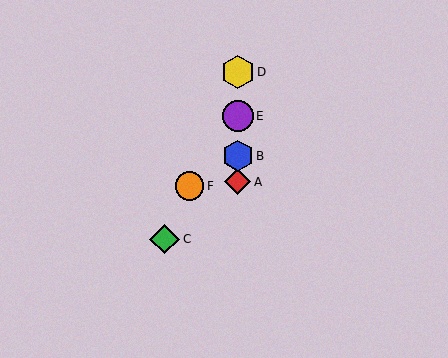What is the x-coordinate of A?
Object A is at x≈238.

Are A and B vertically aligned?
Yes, both are at x≈238.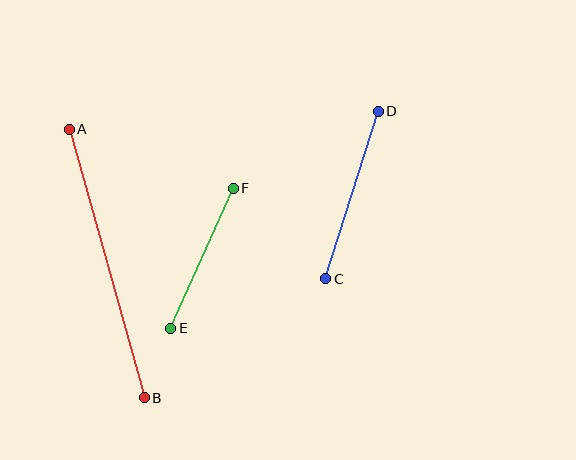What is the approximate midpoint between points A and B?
The midpoint is at approximately (107, 263) pixels.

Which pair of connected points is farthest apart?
Points A and B are farthest apart.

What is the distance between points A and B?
The distance is approximately 279 pixels.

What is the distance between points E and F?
The distance is approximately 153 pixels.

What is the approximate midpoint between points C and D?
The midpoint is at approximately (352, 195) pixels.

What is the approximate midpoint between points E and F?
The midpoint is at approximately (202, 258) pixels.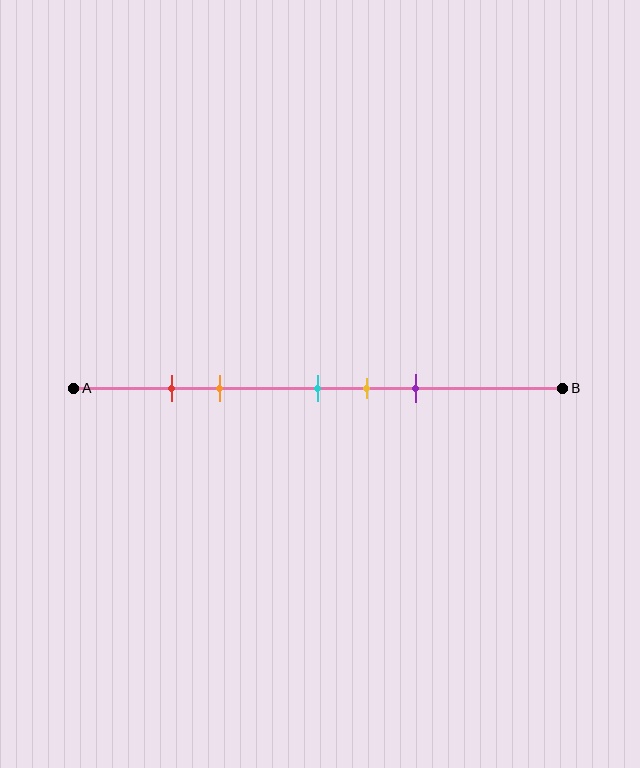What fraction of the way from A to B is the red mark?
The red mark is approximately 20% (0.2) of the way from A to B.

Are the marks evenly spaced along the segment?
No, the marks are not evenly spaced.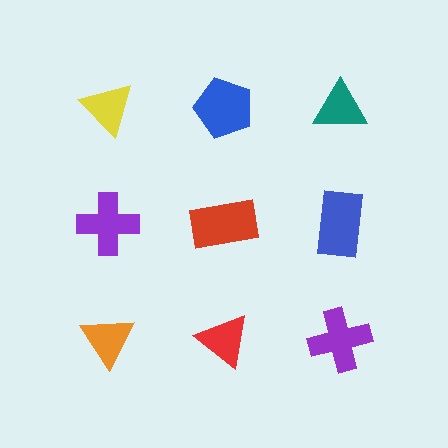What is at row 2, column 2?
A red rectangle.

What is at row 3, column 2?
A red triangle.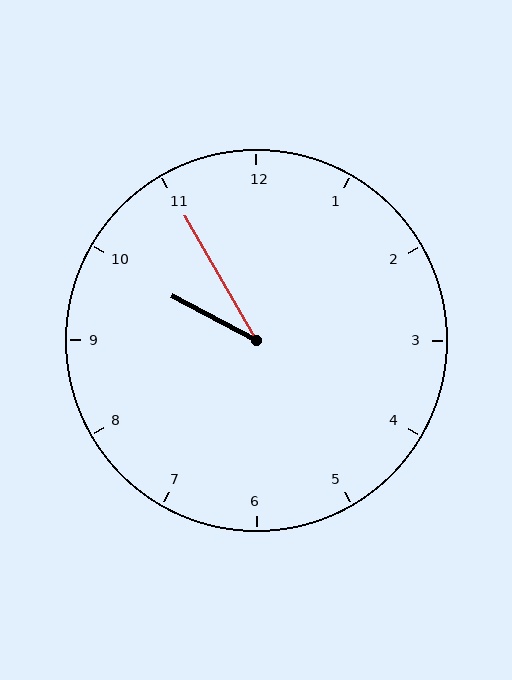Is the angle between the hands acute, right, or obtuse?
It is acute.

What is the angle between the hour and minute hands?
Approximately 32 degrees.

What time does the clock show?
9:55.